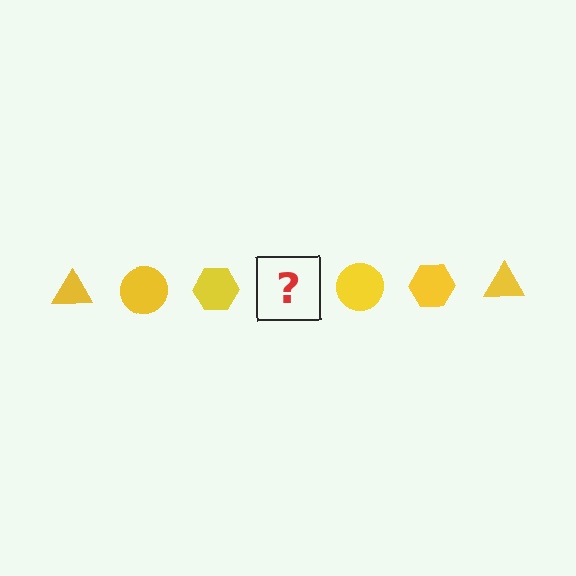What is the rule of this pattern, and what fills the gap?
The rule is that the pattern cycles through triangle, circle, hexagon shapes in yellow. The gap should be filled with a yellow triangle.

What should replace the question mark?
The question mark should be replaced with a yellow triangle.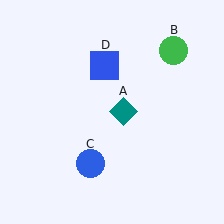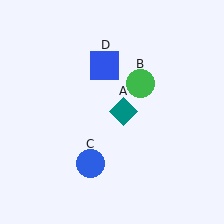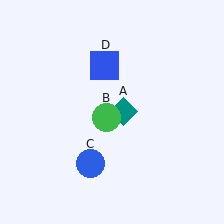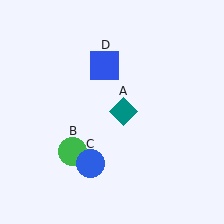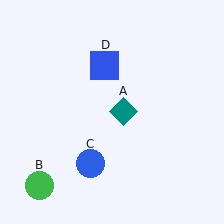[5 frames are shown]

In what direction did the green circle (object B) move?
The green circle (object B) moved down and to the left.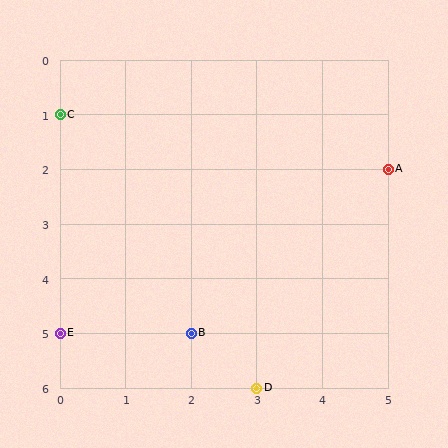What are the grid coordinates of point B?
Point B is at grid coordinates (2, 5).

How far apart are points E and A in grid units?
Points E and A are 5 columns and 3 rows apart (about 5.8 grid units diagonally).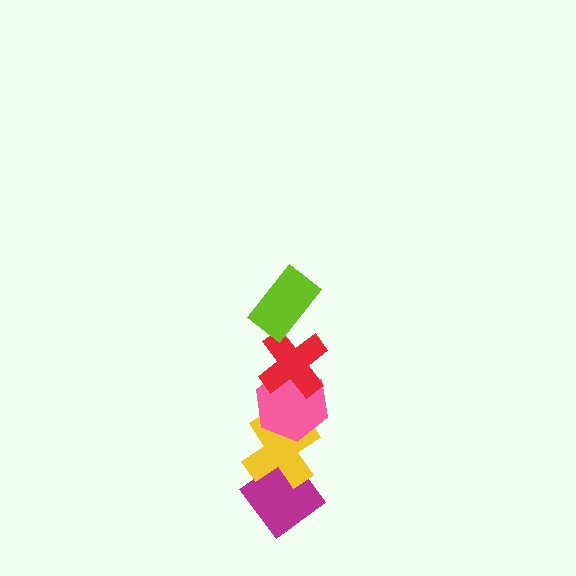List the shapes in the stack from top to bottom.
From top to bottom: the lime rectangle, the red cross, the pink hexagon, the yellow cross, the magenta diamond.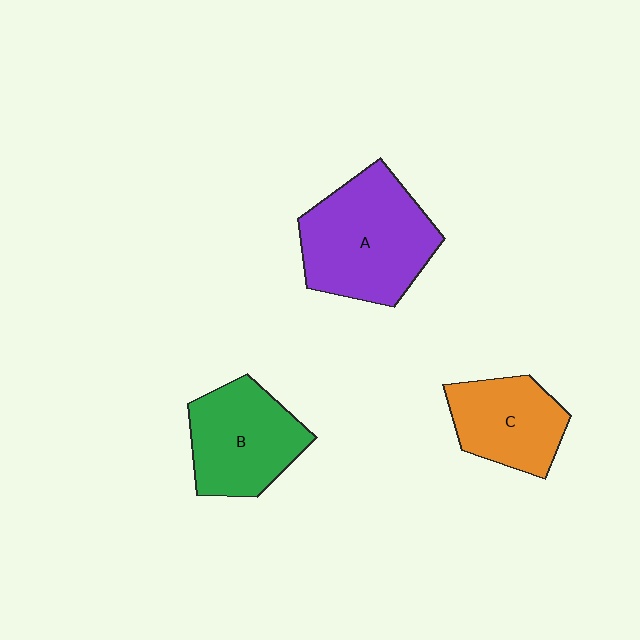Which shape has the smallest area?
Shape C (orange).